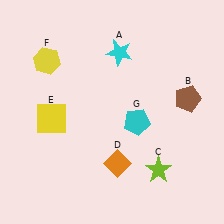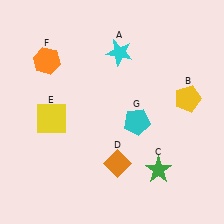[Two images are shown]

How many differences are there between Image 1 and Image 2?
There are 3 differences between the two images.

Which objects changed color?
B changed from brown to yellow. C changed from lime to green. F changed from yellow to orange.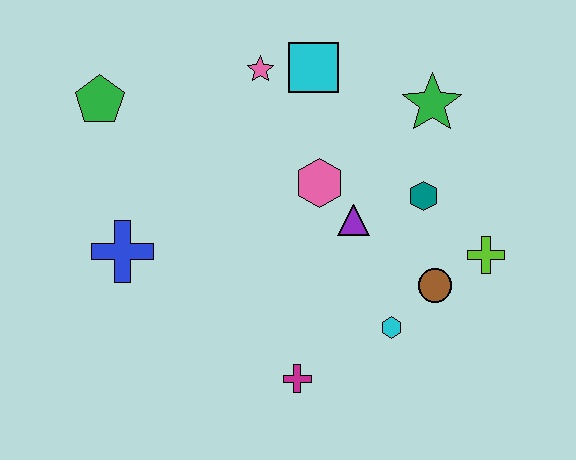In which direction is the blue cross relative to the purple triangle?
The blue cross is to the left of the purple triangle.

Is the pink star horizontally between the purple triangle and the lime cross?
No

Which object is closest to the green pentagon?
The blue cross is closest to the green pentagon.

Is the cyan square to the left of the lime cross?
Yes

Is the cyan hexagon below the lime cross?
Yes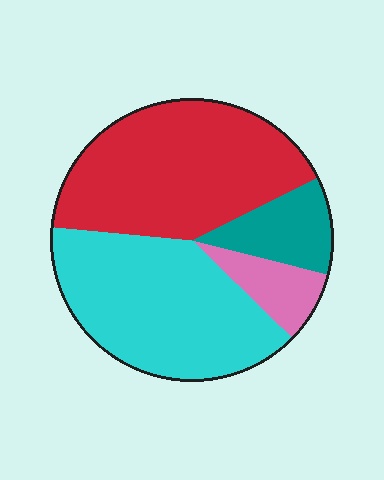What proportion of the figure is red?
Red takes up about two fifths (2/5) of the figure.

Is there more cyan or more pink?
Cyan.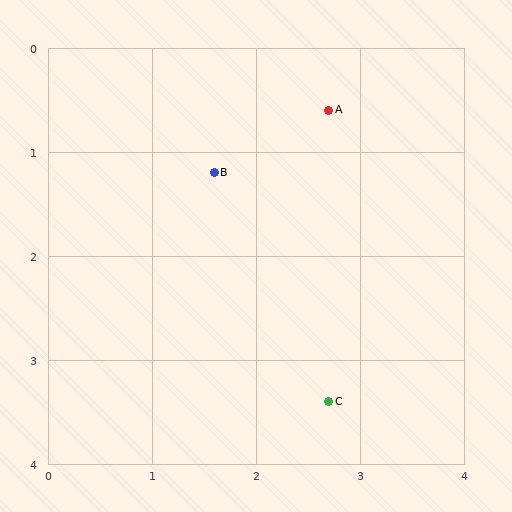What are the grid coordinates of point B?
Point B is at approximately (1.6, 1.2).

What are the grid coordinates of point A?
Point A is at approximately (2.7, 0.6).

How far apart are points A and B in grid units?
Points A and B are about 1.3 grid units apart.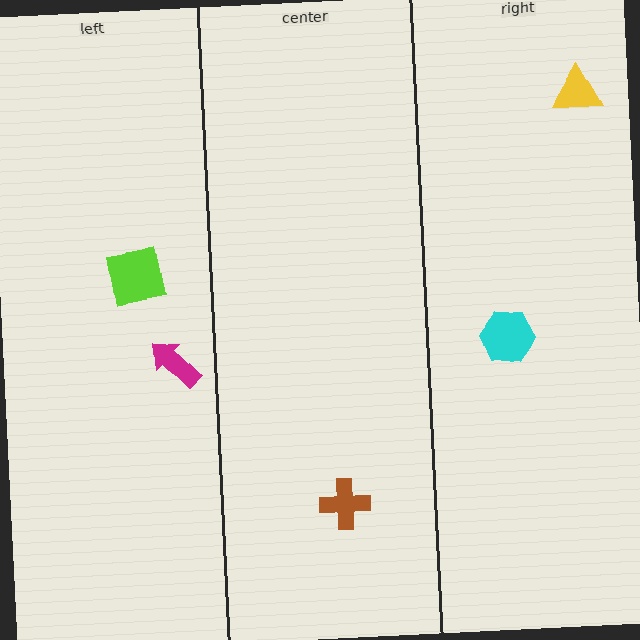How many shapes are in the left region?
2.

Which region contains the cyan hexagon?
The right region.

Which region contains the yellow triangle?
The right region.